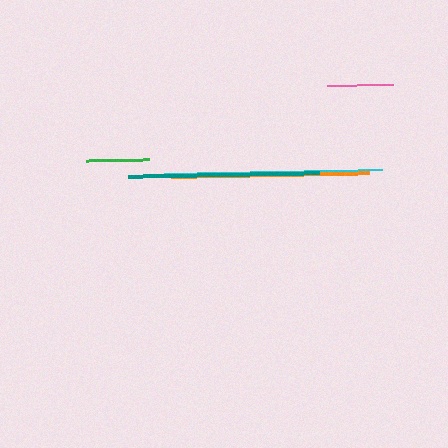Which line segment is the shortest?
The green line is the shortest at approximately 63 pixels.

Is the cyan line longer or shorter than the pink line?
The cyan line is longer than the pink line.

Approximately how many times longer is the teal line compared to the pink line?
The teal line is approximately 2.9 times the length of the pink line.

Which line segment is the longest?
The cyan line is the longest at approximately 218 pixels.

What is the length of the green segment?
The green segment is approximately 63 pixels long.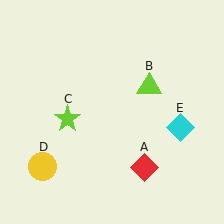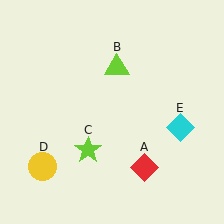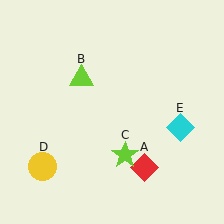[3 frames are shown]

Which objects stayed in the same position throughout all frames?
Red diamond (object A) and yellow circle (object D) and cyan diamond (object E) remained stationary.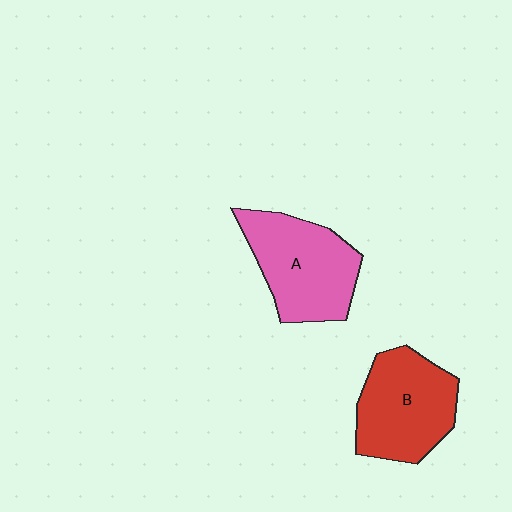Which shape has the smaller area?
Shape B (red).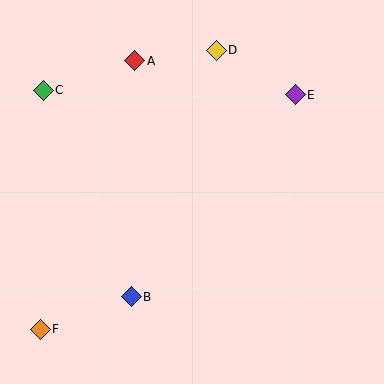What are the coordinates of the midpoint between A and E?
The midpoint between A and E is at (215, 78).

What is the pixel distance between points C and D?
The distance between C and D is 178 pixels.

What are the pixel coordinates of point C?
Point C is at (43, 90).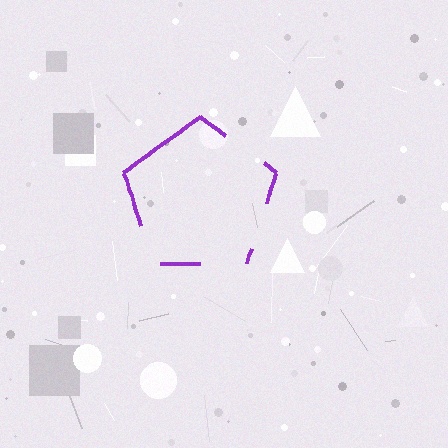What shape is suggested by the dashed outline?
The dashed outline suggests a pentagon.